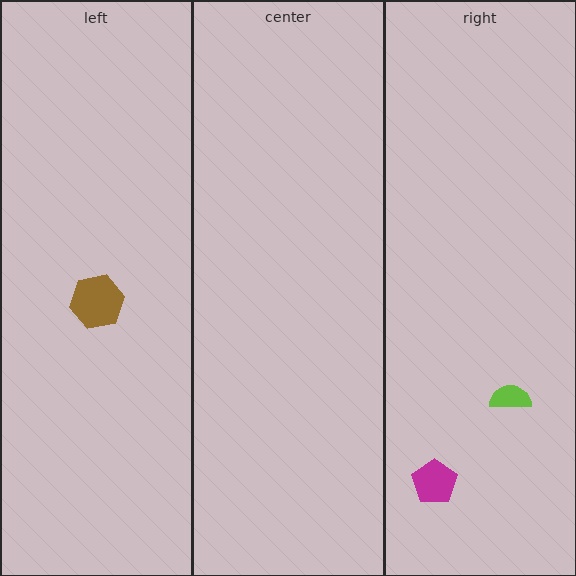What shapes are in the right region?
The magenta pentagon, the lime semicircle.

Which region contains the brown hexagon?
The left region.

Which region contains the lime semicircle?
The right region.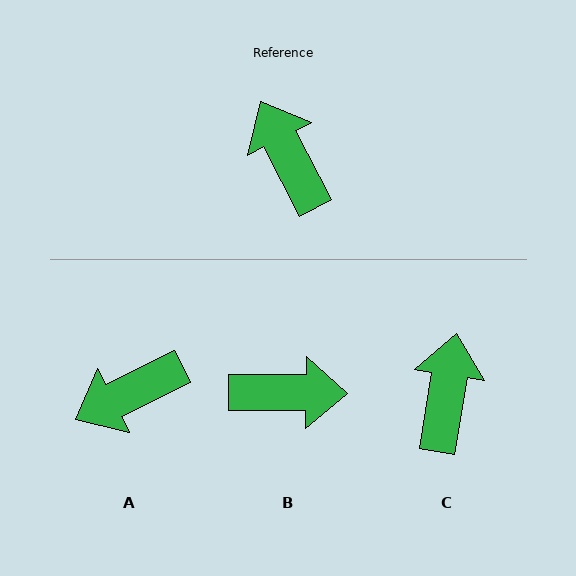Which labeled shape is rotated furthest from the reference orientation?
B, about 117 degrees away.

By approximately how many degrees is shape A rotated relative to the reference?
Approximately 89 degrees counter-clockwise.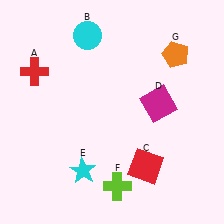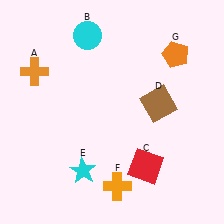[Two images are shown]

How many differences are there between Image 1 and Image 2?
There are 3 differences between the two images.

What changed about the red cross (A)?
In Image 1, A is red. In Image 2, it changed to orange.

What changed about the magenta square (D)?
In Image 1, D is magenta. In Image 2, it changed to brown.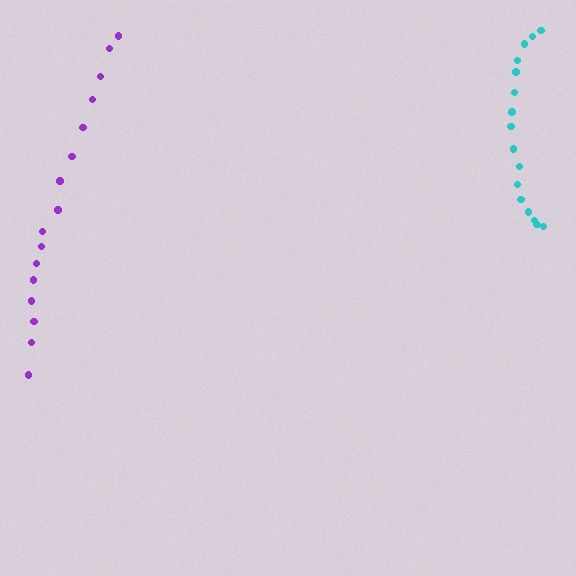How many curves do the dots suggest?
There are 2 distinct paths.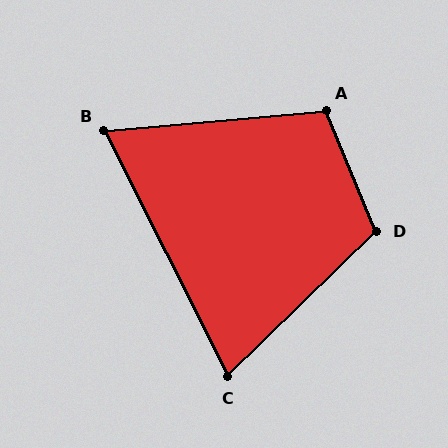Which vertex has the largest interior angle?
D, at approximately 112 degrees.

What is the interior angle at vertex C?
Approximately 72 degrees (acute).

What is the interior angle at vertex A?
Approximately 108 degrees (obtuse).